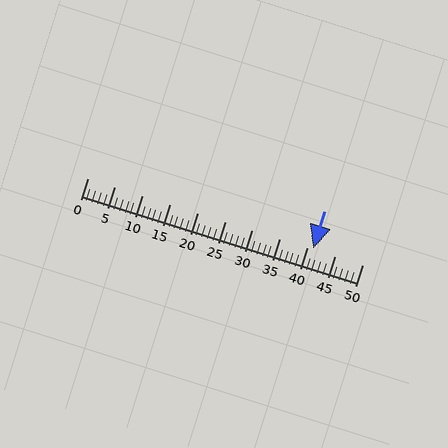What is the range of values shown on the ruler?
The ruler shows values from 0 to 50.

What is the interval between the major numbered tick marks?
The major tick marks are spaced 5 units apart.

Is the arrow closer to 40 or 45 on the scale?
The arrow is closer to 40.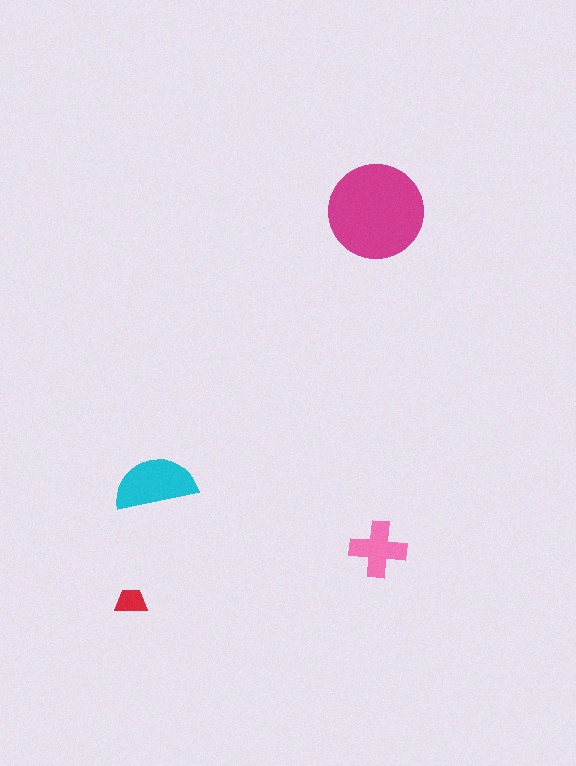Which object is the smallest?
The red trapezoid.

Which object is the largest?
The magenta circle.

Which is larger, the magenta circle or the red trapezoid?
The magenta circle.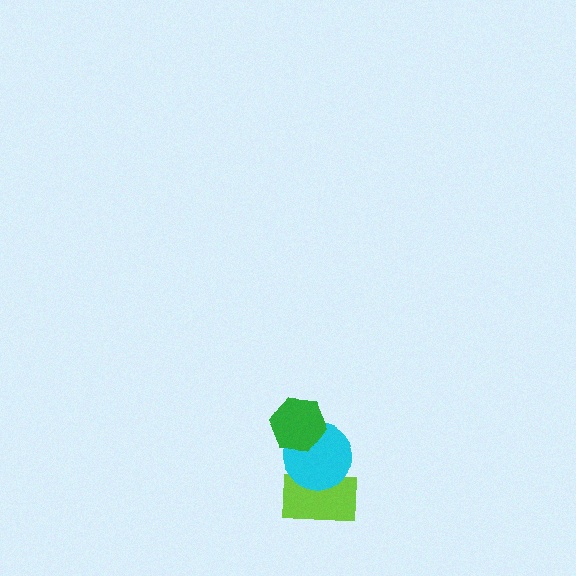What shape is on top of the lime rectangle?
The cyan circle is on top of the lime rectangle.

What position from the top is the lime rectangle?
The lime rectangle is 3rd from the top.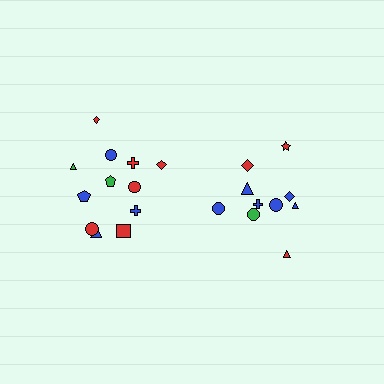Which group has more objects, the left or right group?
The left group.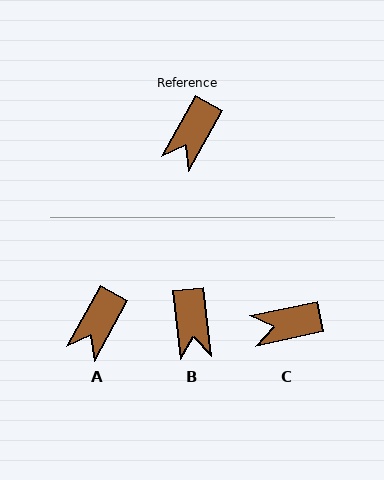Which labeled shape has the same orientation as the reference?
A.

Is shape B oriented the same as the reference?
No, it is off by about 35 degrees.